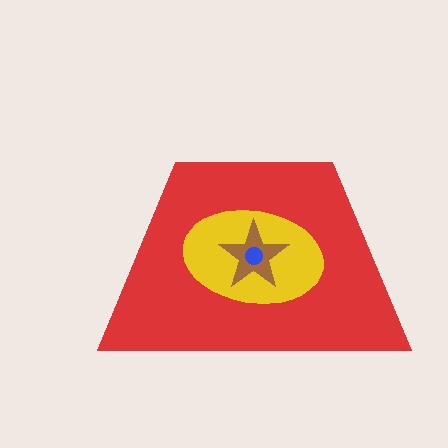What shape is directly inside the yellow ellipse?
The brown star.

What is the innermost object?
The blue circle.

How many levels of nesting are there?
4.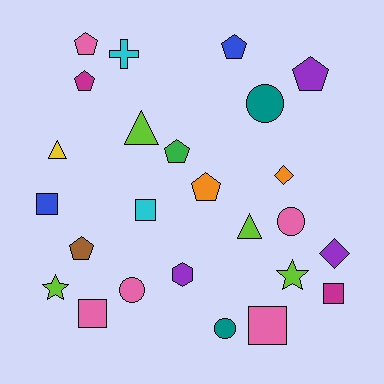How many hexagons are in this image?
There is 1 hexagon.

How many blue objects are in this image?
There are 2 blue objects.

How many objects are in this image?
There are 25 objects.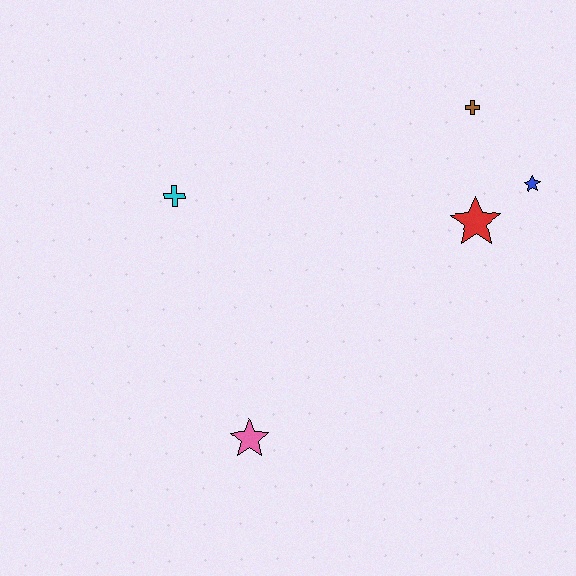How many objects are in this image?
There are 5 objects.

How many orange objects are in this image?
There are no orange objects.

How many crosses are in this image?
There are 2 crosses.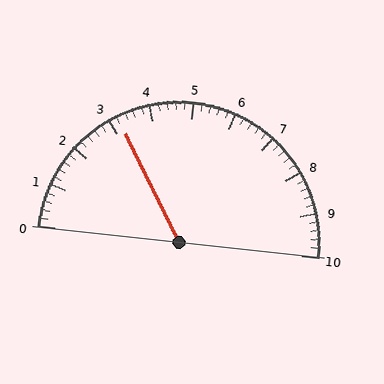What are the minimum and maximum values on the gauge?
The gauge ranges from 0 to 10.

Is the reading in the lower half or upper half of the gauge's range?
The reading is in the lower half of the range (0 to 10).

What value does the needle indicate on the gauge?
The needle indicates approximately 3.2.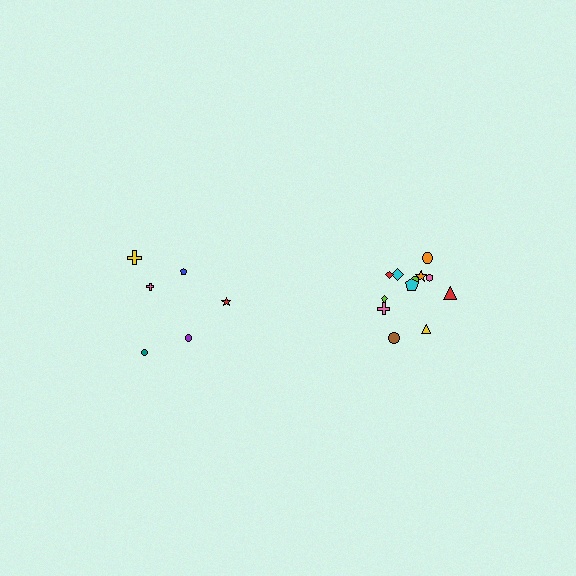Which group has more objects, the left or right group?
The right group.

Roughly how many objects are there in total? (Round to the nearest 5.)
Roughly 20 objects in total.